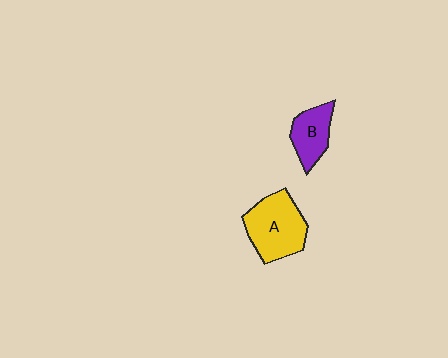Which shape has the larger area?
Shape A (yellow).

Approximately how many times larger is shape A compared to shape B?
Approximately 1.6 times.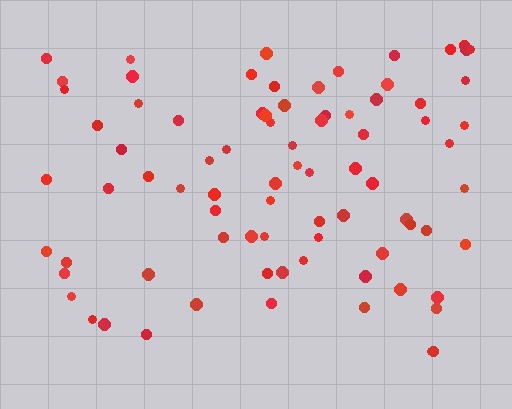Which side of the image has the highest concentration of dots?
The top.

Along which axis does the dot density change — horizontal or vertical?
Vertical.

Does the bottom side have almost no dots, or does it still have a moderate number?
Still a moderate number, just noticeably fewer than the top.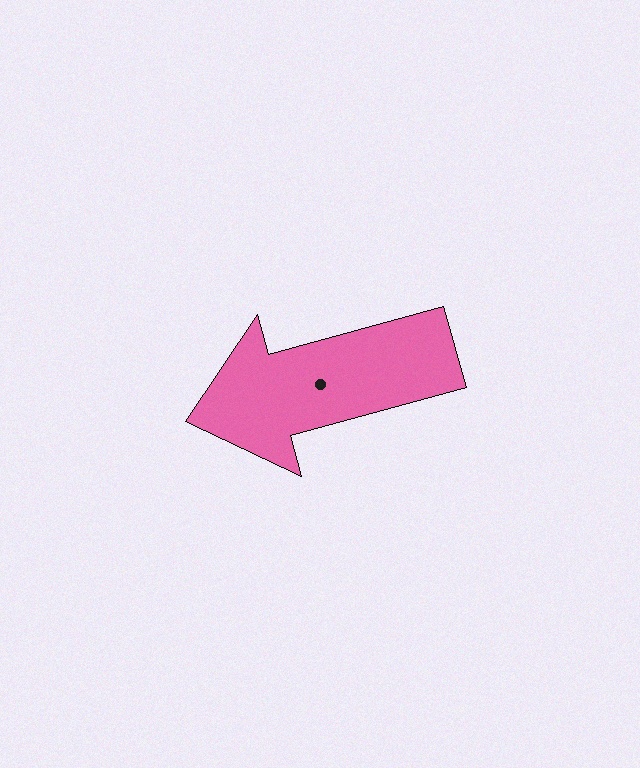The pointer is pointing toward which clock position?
Roughly 8 o'clock.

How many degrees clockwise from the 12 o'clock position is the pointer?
Approximately 255 degrees.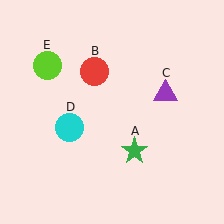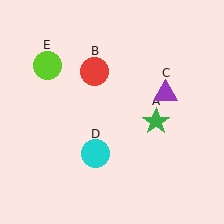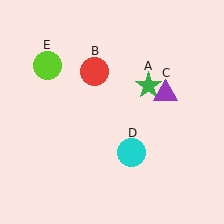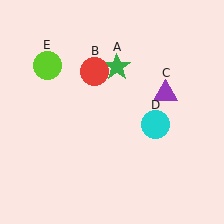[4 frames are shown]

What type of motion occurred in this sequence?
The green star (object A), cyan circle (object D) rotated counterclockwise around the center of the scene.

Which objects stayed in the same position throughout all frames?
Red circle (object B) and purple triangle (object C) and lime circle (object E) remained stationary.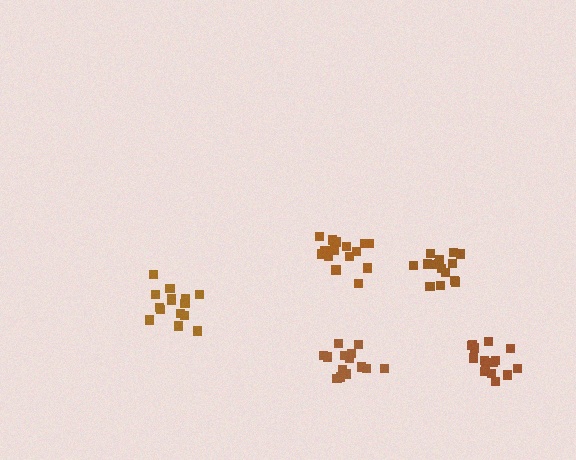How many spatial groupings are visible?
There are 5 spatial groupings.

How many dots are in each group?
Group 1: 14 dots, Group 2: 16 dots, Group 3: 15 dots, Group 4: 16 dots, Group 5: 15 dots (76 total).